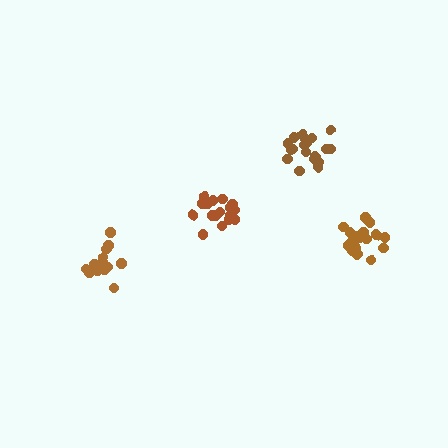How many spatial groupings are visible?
There are 4 spatial groupings.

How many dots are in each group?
Group 1: 17 dots, Group 2: 15 dots, Group 3: 20 dots, Group 4: 20 dots (72 total).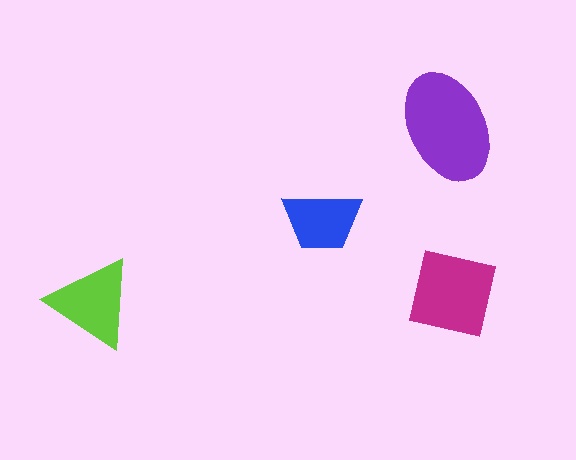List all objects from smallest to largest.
The blue trapezoid, the lime triangle, the magenta square, the purple ellipse.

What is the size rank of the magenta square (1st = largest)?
2nd.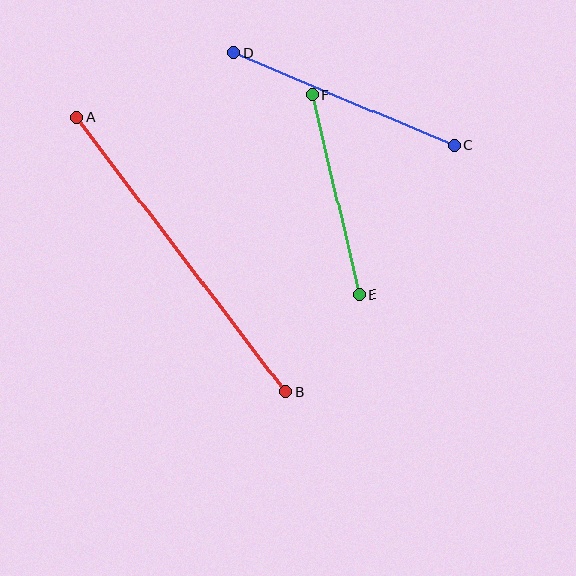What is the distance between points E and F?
The distance is approximately 205 pixels.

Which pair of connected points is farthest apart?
Points A and B are farthest apart.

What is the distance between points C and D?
The distance is approximately 240 pixels.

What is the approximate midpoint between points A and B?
The midpoint is at approximately (181, 255) pixels.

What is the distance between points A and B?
The distance is approximately 345 pixels.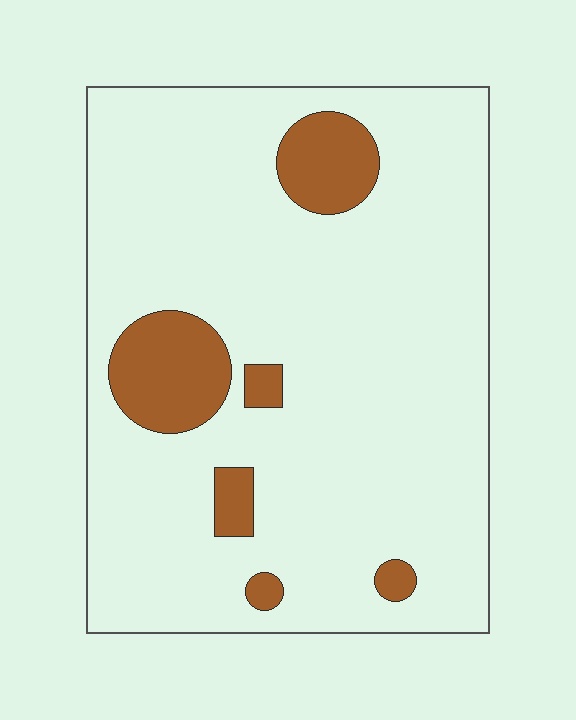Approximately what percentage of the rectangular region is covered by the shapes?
Approximately 15%.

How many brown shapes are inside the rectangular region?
6.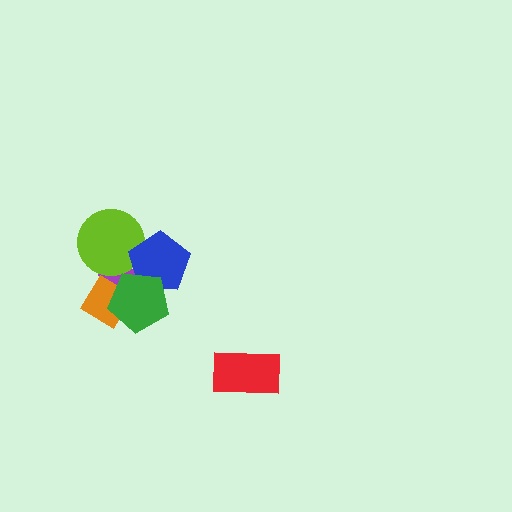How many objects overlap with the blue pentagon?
3 objects overlap with the blue pentagon.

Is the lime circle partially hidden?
Yes, it is partially covered by another shape.